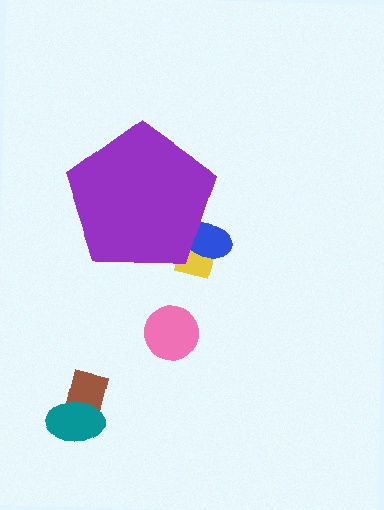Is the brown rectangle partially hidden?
No, the brown rectangle is fully visible.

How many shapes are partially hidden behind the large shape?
2 shapes are partially hidden.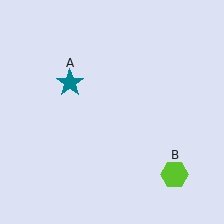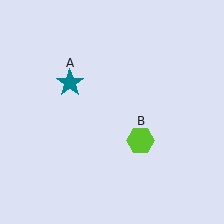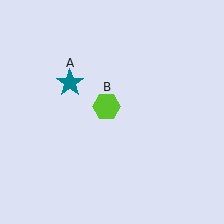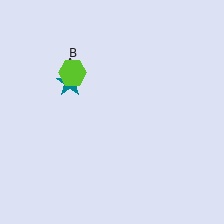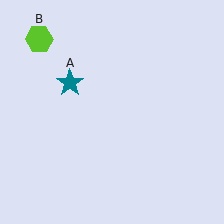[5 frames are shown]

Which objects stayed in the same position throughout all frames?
Teal star (object A) remained stationary.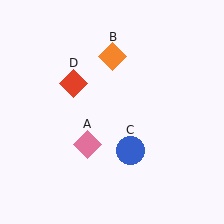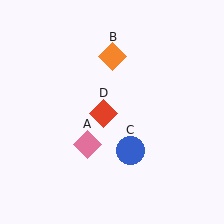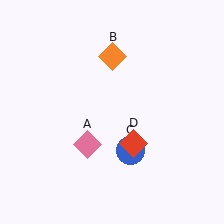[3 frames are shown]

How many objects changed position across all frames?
1 object changed position: red diamond (object D).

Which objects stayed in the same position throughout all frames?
Pink diamond (object A) and orange diamond (object B) and blue circle (object C) remained stationary.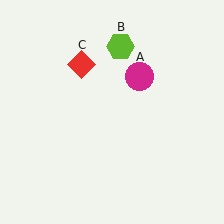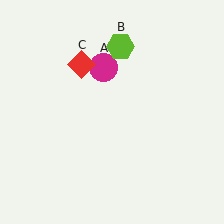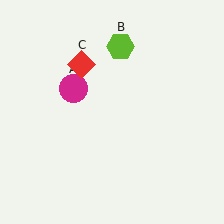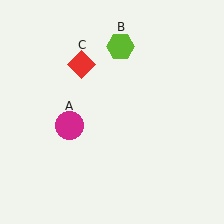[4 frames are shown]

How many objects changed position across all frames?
1 object changed position: magenta circle (object A).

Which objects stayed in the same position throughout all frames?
Lime hexagon (object B) and red diamond (object C) remained stationary.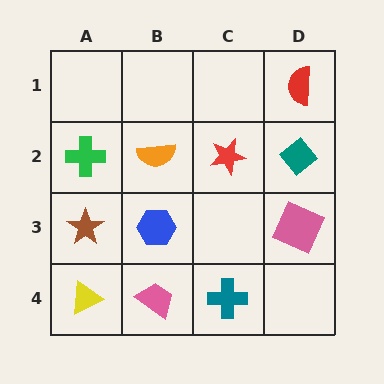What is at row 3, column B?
A blue hexagon.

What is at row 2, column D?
A teal diamond.